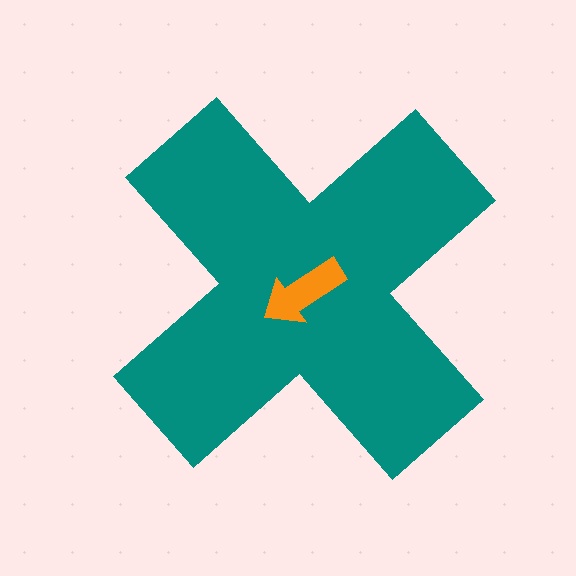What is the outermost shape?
The teal cross.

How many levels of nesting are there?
2.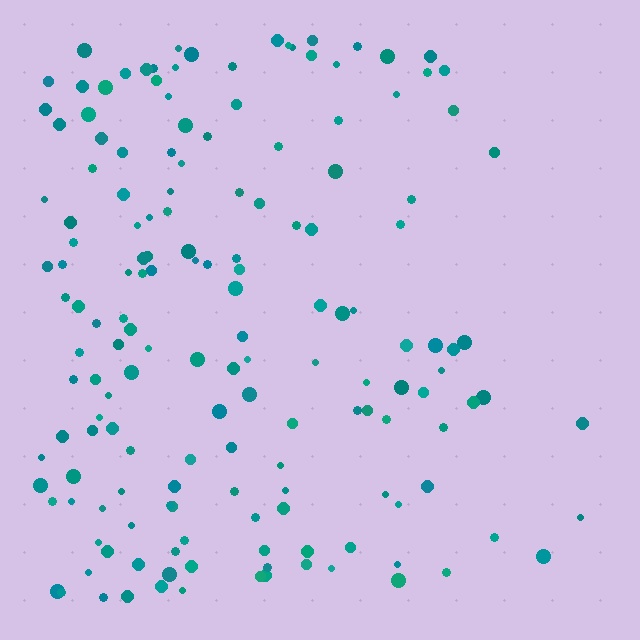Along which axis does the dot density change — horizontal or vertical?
Horizontal.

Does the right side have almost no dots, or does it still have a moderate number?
Still a moderate number, just noticeably fewer than the left.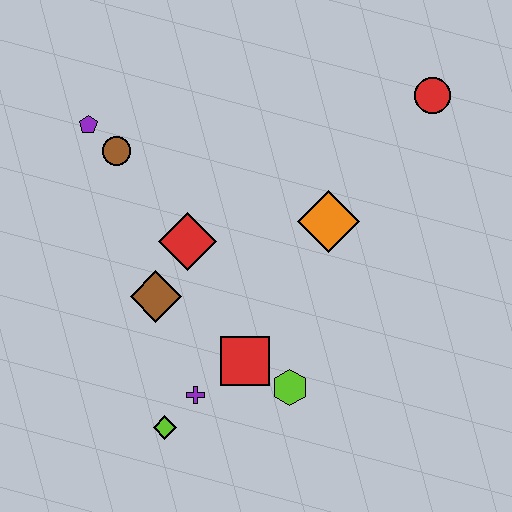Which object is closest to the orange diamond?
The red diamond is closest to the orange diamond.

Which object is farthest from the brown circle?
The red circle is farthest from the brown circle.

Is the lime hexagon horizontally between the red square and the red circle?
Yes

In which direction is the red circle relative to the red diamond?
The red circle is to the right of the red diamond.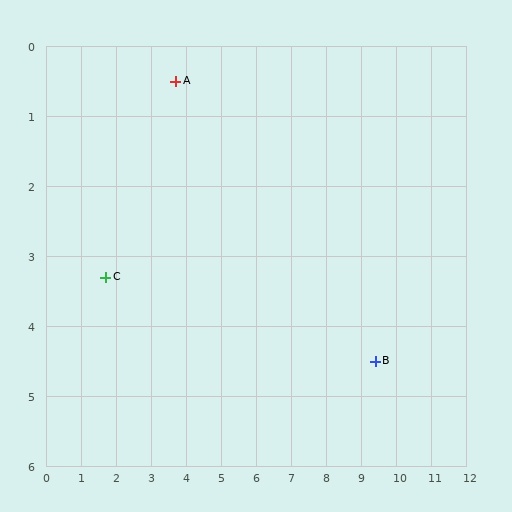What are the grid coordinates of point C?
Point C is at approximately (1.7, 3.3).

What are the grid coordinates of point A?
Point A is at approximately (3.7, 0.5).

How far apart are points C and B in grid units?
Points C and B are about 7.8 grid units apart.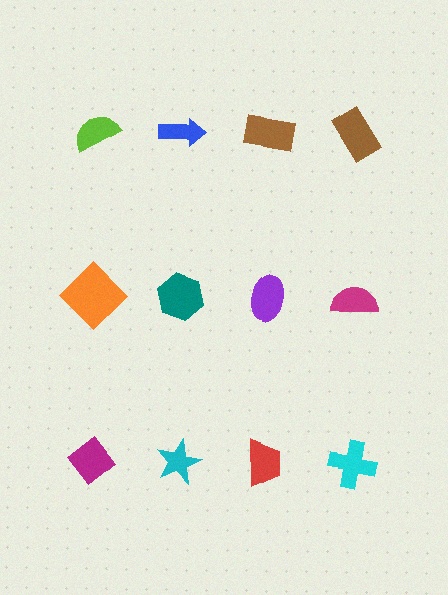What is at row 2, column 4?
A magenta semicircle.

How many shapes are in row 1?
4 shapes.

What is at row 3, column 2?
A cyan star.